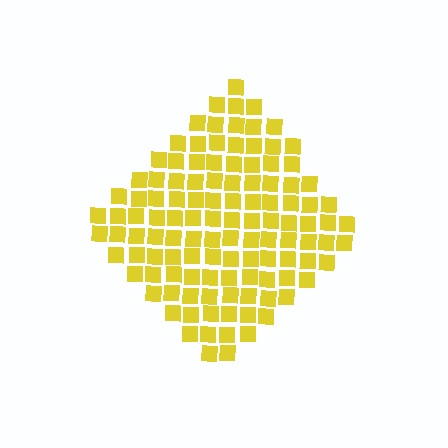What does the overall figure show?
The overall figure shows a diamond.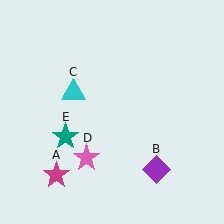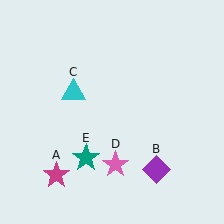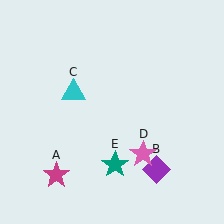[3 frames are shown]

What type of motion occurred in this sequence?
The pink star (object D), teal star (object E) rotated counterclockwise around the center of the scene.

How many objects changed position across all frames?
2 objects changed position: pink star (object D), teal star (object E).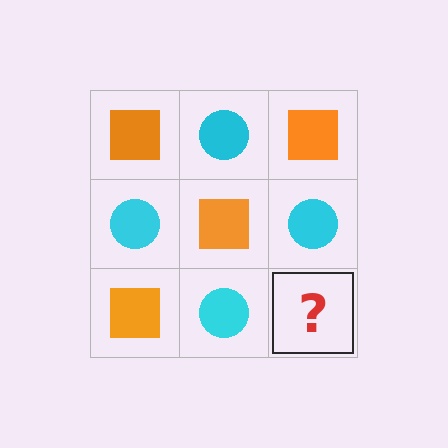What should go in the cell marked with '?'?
The missing cell should contain an orange square.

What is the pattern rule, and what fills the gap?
The rule is that it alternates orange square and cyan circle in a checkerboard pattern. The gap should be filled with an orange square.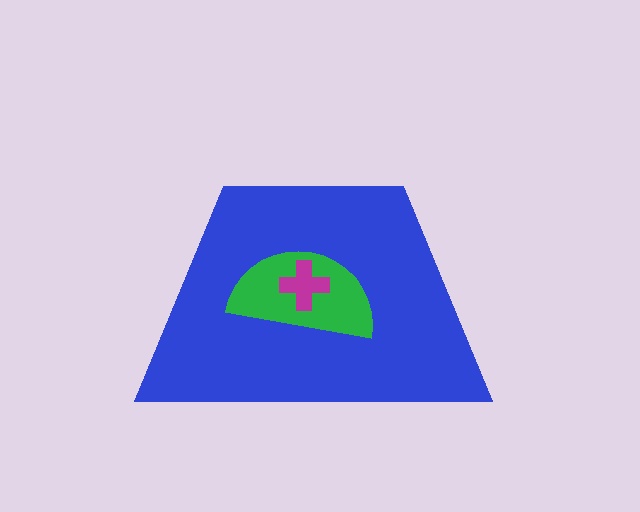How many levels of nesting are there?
3.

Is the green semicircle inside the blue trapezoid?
Yes.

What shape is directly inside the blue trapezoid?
The green semicircle.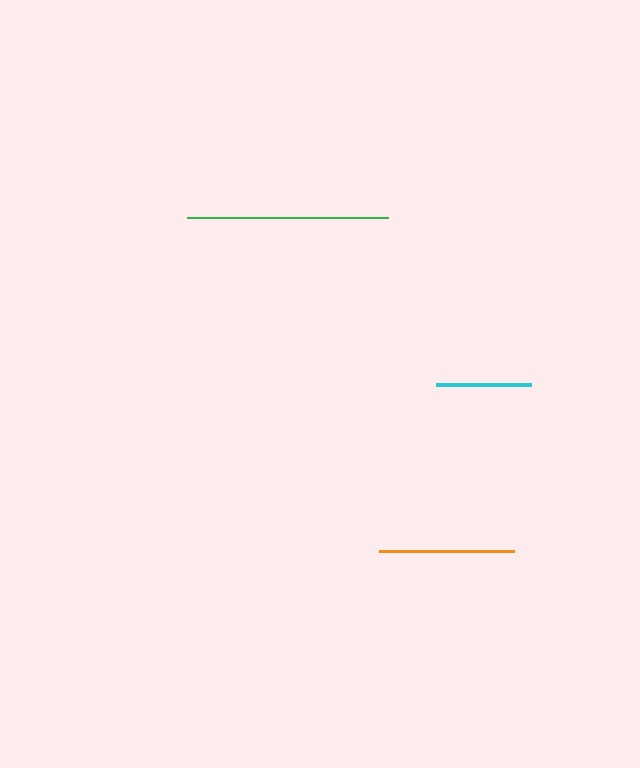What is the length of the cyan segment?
The cyan segment is approximately 95 pixels long.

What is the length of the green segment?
The green segment is approximately 202 pixels long.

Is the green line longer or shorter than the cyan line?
The green line is longer than the cyan line.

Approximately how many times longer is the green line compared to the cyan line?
The green line is approximately 2.1 times the length of the cyan line.